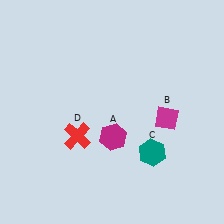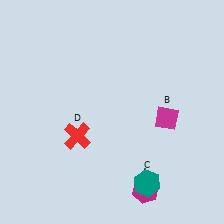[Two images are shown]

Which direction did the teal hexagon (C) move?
The teal hexagon (C) moved down.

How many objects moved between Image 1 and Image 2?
2 objects moved between the two images.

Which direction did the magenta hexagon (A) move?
The magenta hexagon (A) moved down.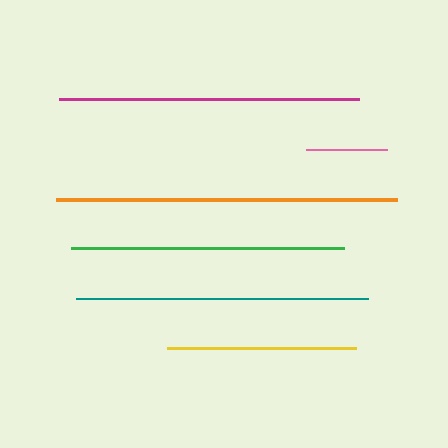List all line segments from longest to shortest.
From longest to shortest: orange, magenta, teal, green, yellow, pink.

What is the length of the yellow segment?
The yellow segment is approximately 189 pixels long.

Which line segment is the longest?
The orange line is the longest at approximately 342 pixels.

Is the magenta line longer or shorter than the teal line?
The magenta line is longer than the teal line.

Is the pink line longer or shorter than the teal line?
The teal line is longer than the pink line.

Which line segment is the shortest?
The pink line is the shortest at approximately 80 pixels.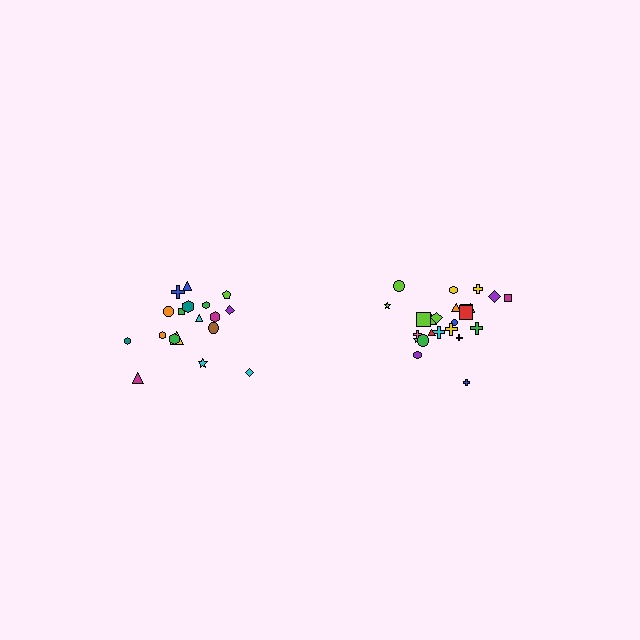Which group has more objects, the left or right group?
The right group.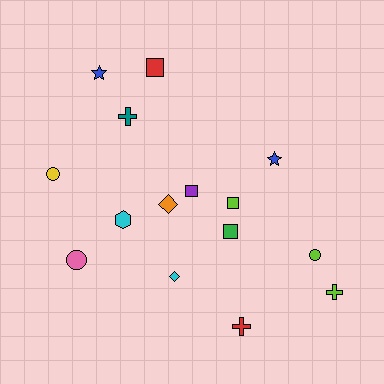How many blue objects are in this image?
There are 2 blue objects.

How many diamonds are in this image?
There are 2 diamonds.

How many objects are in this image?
There are 15 objects.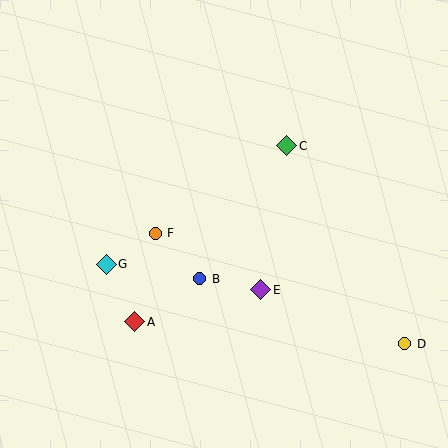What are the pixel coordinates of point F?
Point F is at (155, 233).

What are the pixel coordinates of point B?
Point B is at (200, 279).